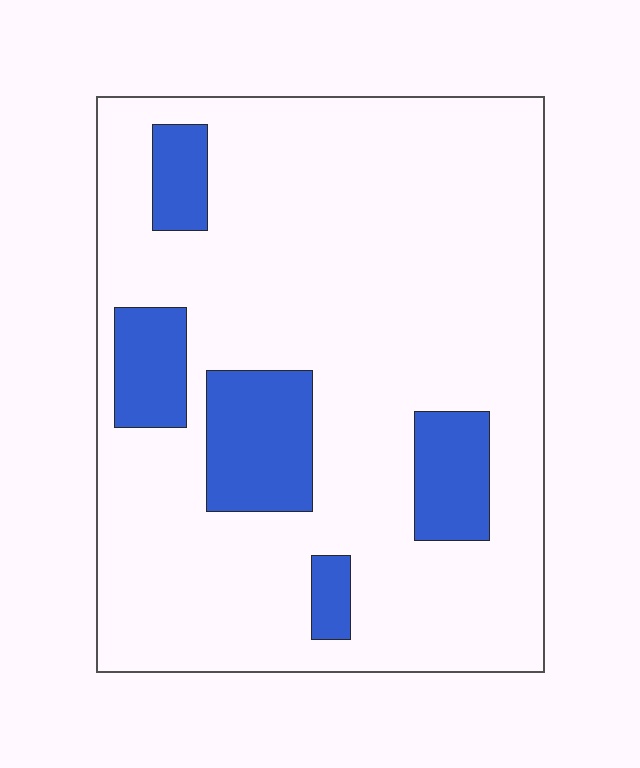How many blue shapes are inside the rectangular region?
5.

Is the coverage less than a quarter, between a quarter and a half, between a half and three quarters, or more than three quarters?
Less than a quarter.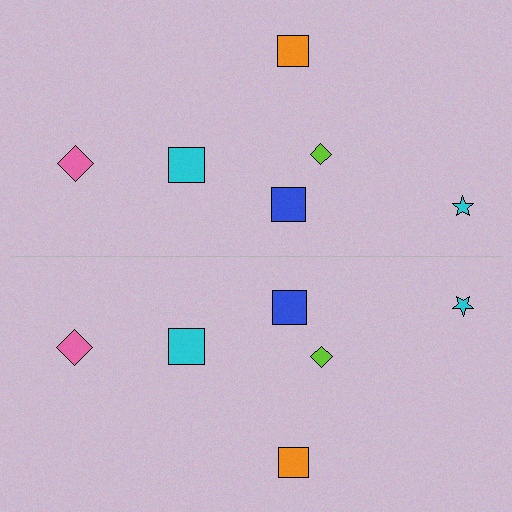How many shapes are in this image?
There are 12 shapes in this image.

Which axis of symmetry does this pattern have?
The pattern has a horizontal axis of symmetry running through the center of the image.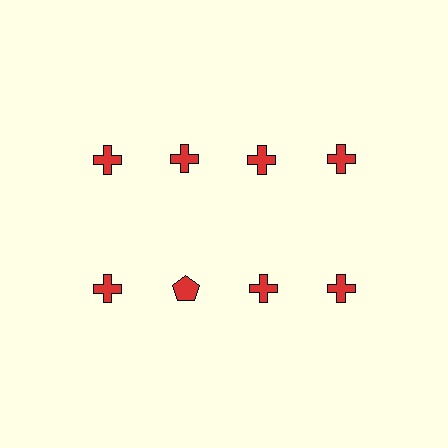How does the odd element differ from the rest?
It has a different shape: pentagon instead of cross.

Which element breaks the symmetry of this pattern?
The red pentagon in the second row, second from left column breaks the symmetry. All other shapes are red crosses.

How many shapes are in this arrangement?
There are 8 shapes arranged in a grid pattern.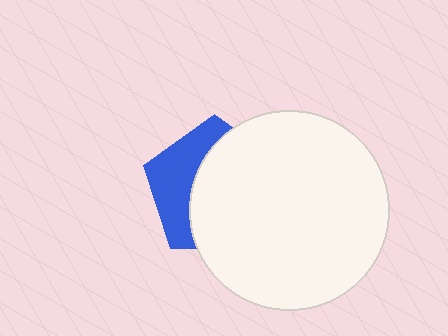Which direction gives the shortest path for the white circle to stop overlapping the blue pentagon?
Moving right gives the shortest separation.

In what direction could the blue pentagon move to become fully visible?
The blue pentagon could move left. That would shift it out from behind the white circle entirely.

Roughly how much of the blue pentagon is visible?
A small part of it is visible (roughly 37%).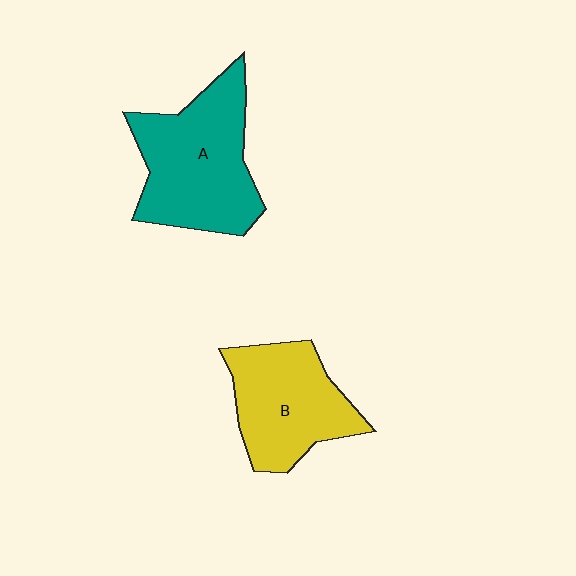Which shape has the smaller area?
Shape B (yellow).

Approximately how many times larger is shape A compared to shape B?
Approximately 1.2 times.